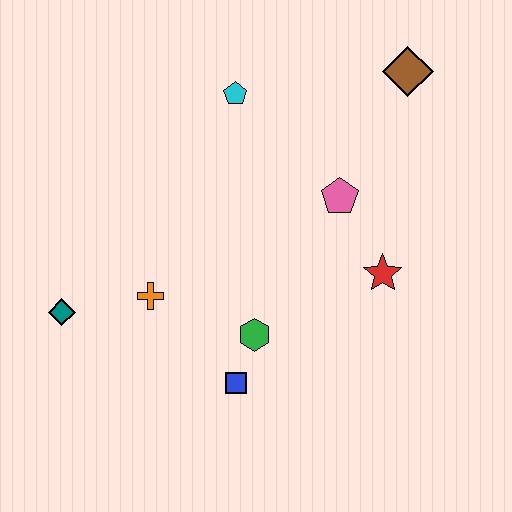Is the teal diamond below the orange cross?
Yes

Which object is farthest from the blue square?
The brown diamond is farthest from the blue square.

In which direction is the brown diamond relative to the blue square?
The brown diamond is above the blue square.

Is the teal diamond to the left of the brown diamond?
Yes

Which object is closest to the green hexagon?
The blue square is closest to the green hexagon.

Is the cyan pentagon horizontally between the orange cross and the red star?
Yes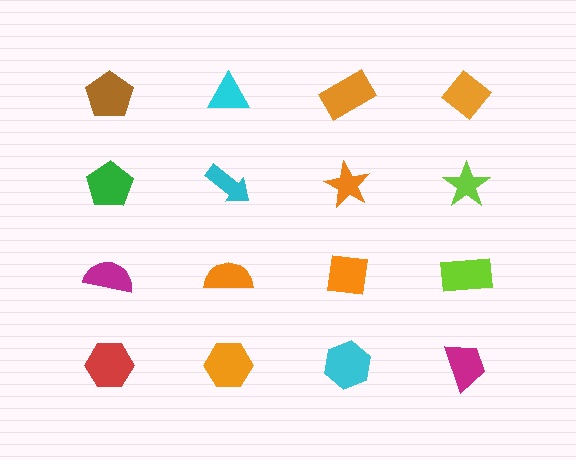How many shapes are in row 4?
4 shapes.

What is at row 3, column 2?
An orange semicircle.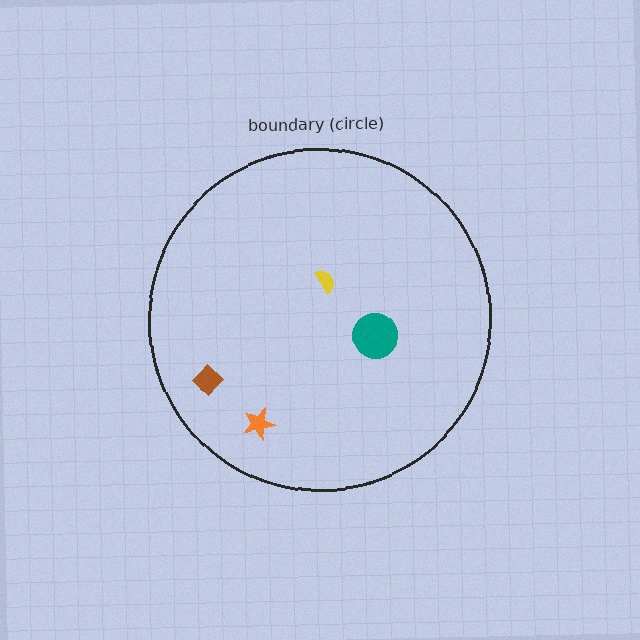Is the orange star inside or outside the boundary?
Inside.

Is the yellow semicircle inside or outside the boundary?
Inside.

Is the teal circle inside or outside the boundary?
Inside.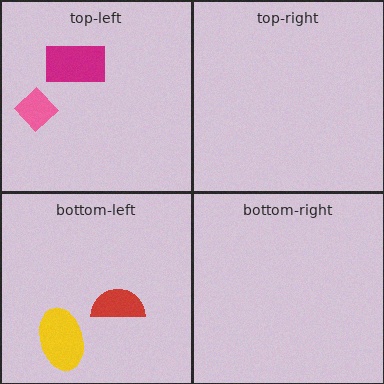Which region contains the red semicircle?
The bottom-left region.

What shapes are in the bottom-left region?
The yellow ellipse, the red semicircle.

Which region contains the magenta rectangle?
The top-left region.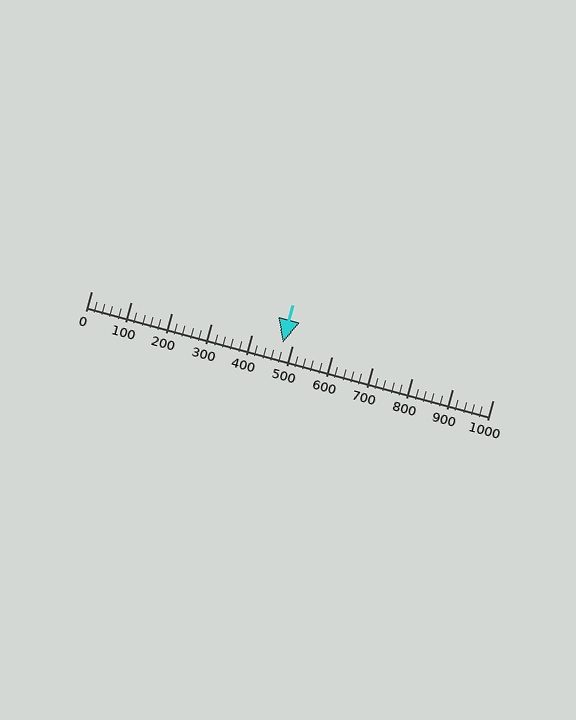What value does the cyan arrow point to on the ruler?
The cyan arrow points to approximately 477.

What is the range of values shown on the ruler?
The ruler shows values from 0 to 1000.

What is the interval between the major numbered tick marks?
The major tick marks are spaced 100 units apart.